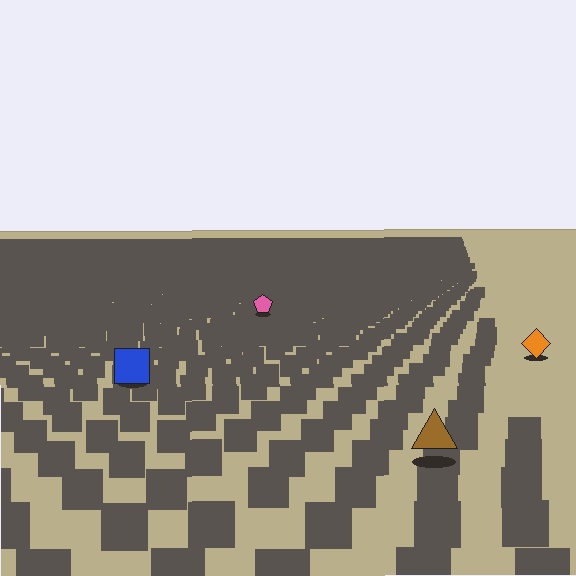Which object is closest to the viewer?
The brown triangle is closest. The texture marks near it are larger and more spread out.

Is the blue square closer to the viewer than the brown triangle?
No. The brown triangle is closer — you can tell from the texture gradient: the ground texture is coarser near it.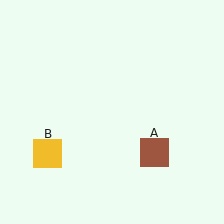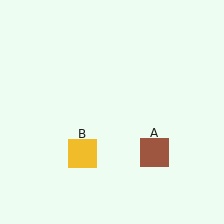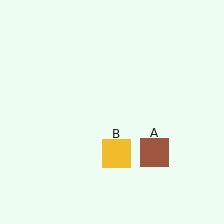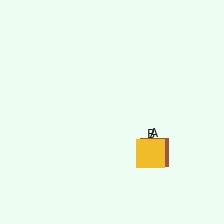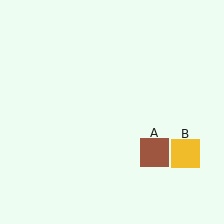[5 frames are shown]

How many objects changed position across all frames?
1 object changed position: yellow square (object B).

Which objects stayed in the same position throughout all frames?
Brown square (object A) remained stationary.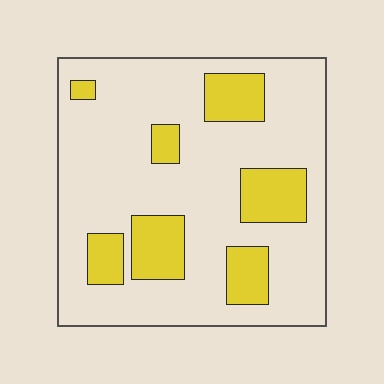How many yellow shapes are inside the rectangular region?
7.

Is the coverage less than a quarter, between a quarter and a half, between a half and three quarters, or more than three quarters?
Less than a quarter.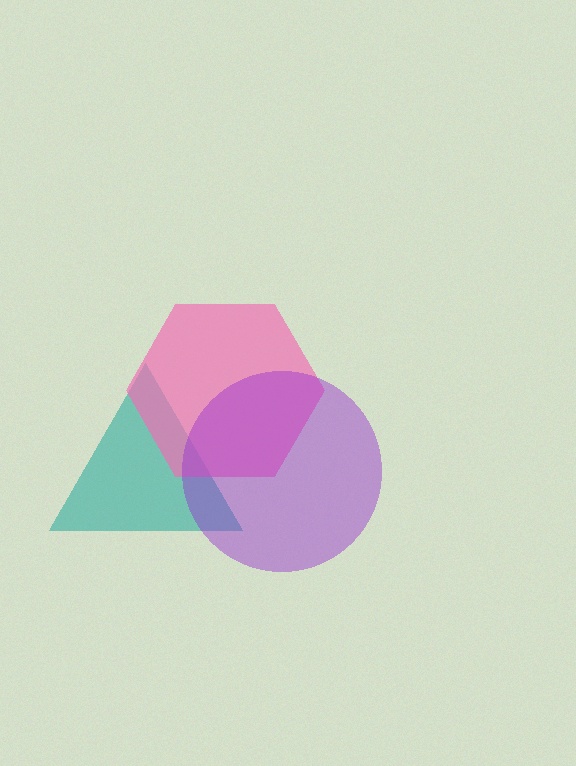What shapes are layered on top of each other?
The layered shapes are: a teal triangle, a pink hexagon, a purple circle.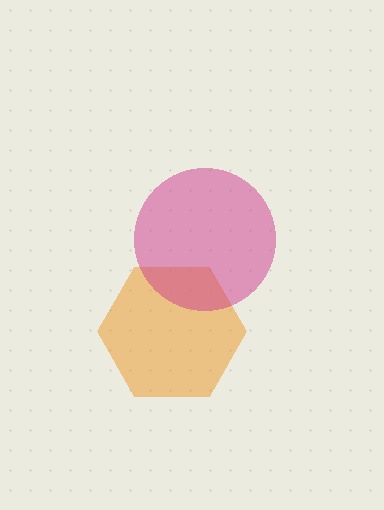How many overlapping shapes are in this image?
There are 2 overlapping shapes in the image.